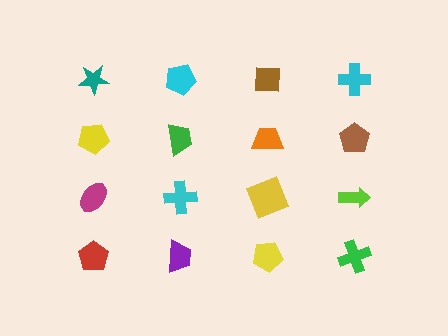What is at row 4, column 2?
A purple trapezoid.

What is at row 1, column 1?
A teal star.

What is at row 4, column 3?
A yellow pentagon.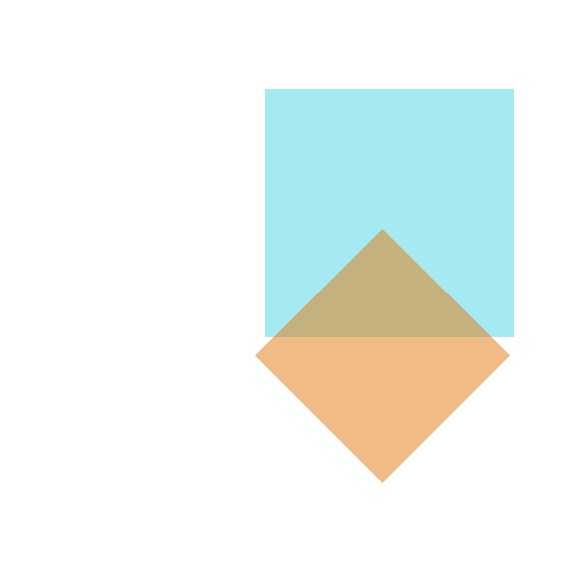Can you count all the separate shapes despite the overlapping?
Yes, there are 2 separate shapes.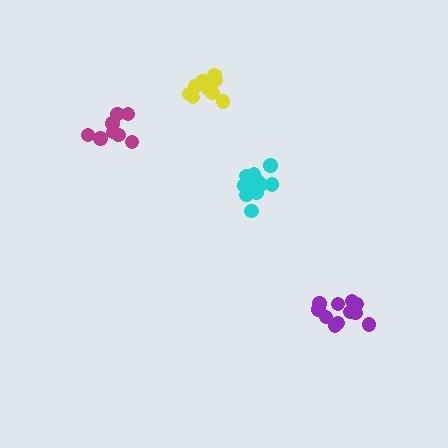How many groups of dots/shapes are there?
There are 4 groups.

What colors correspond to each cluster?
The clusters are colored: purple, magenta, yellow, cyan.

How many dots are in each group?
Group 1: 11 dots, Group 2: 8 dots, Group 3: 9 dots, Group 4: 12 dots (40 total).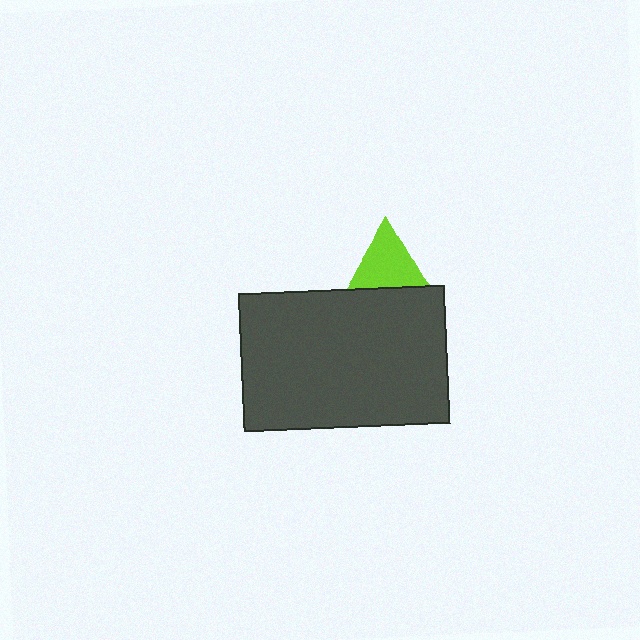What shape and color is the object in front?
The object in front is a dark gray rectangle.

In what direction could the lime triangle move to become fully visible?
The lime triangle could move up. That would shift it out from behind the dark gray rectangle entirely.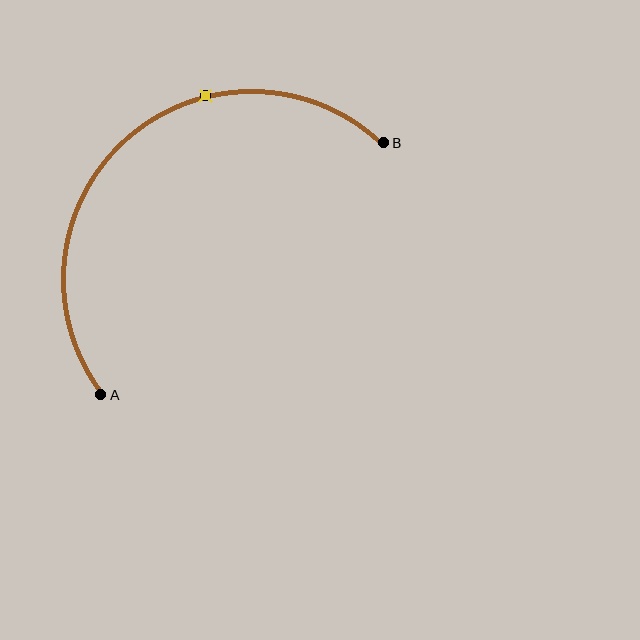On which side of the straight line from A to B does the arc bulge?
The arc bulges above and to the left of the straight line connecting A and B.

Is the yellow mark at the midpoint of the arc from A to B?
No. The yellow mark lies on the arc but is closer to endpoint B. The arc midpoint would be at the point on the curve equidistant along the arc from both A and B.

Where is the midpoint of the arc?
The arc midpoint is the point on the curve farthest from the straight line joining A and B. It sits above and to the left of that line.